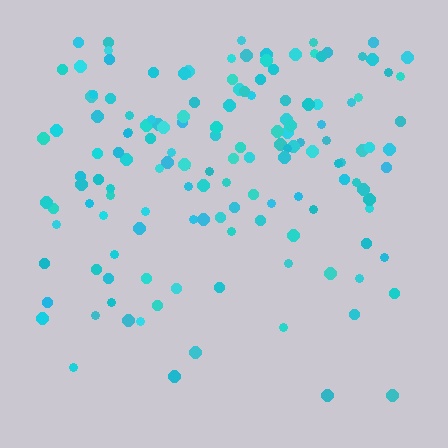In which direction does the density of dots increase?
From bottom to top, with the top side densest.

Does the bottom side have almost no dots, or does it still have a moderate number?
Still a moderate number, just noticeably fewer than the top.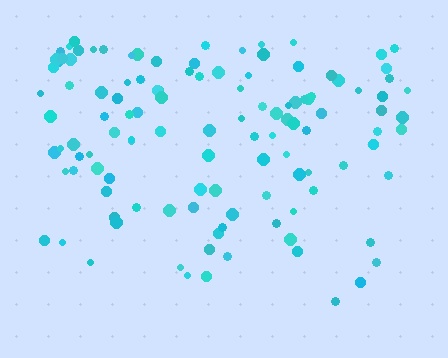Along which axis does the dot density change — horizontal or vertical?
Vertical.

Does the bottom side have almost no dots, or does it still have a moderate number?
Still a moderate number, just noticeably fewer than the top.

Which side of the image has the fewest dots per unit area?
The bottom.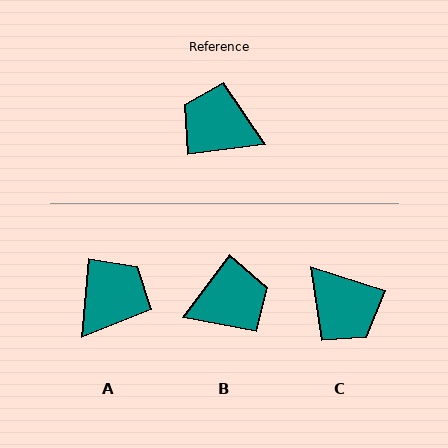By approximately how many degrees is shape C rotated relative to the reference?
Approximately 155 degrees counter-clockwise.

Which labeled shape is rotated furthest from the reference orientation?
C, about 155 degrees away.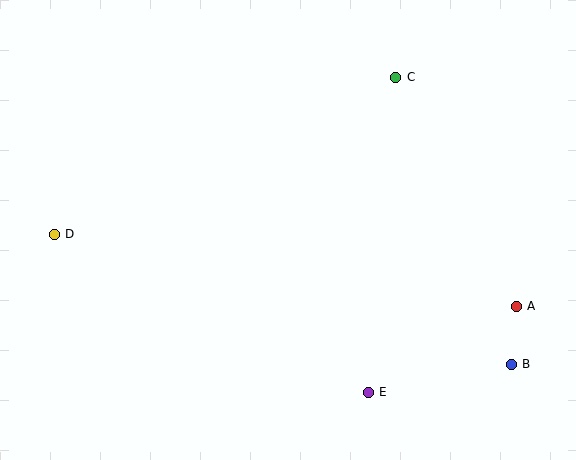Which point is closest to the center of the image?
Point E at (368, 392) is closest to the center.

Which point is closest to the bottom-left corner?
Point D is closest to the bottom-left corner.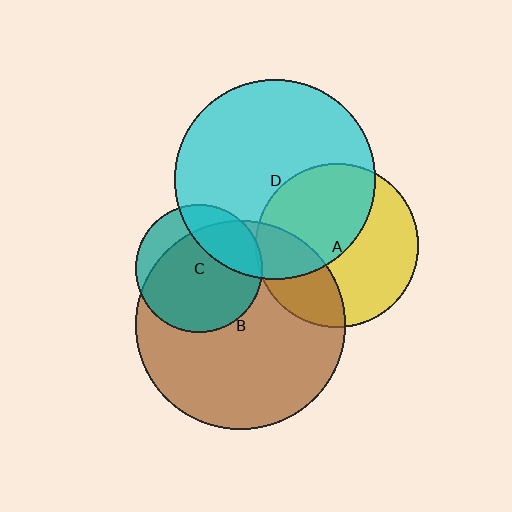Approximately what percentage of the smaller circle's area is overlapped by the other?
Approximately 15%.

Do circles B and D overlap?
Yes.